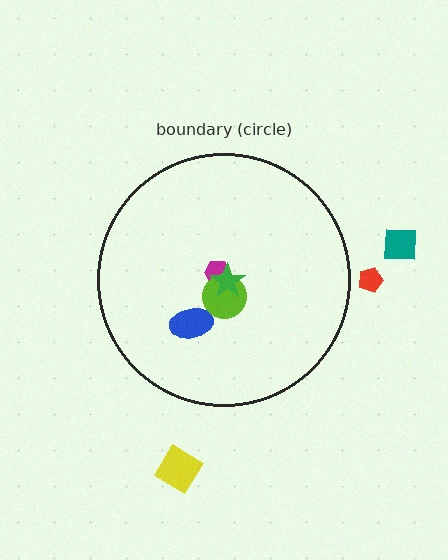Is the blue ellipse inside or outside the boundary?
Inside.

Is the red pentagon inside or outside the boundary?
Outside.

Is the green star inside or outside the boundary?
Inside.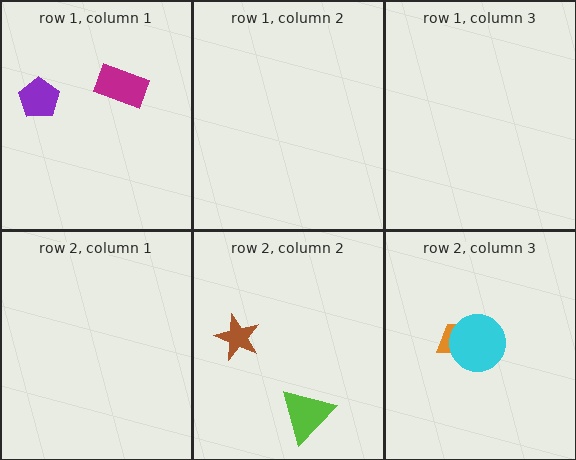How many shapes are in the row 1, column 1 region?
2.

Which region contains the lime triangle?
The row 2, column 2 region.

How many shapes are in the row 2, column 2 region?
2.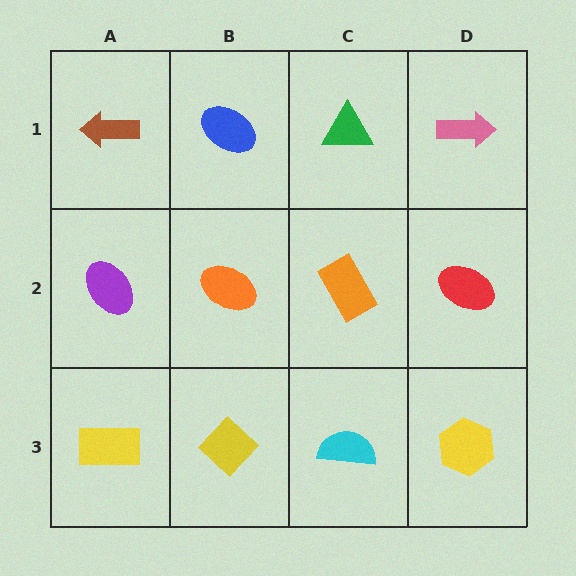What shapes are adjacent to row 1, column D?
A red ellipse (row 2, column D), a green triangle (row 1, column C).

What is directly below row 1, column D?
A red ellipse.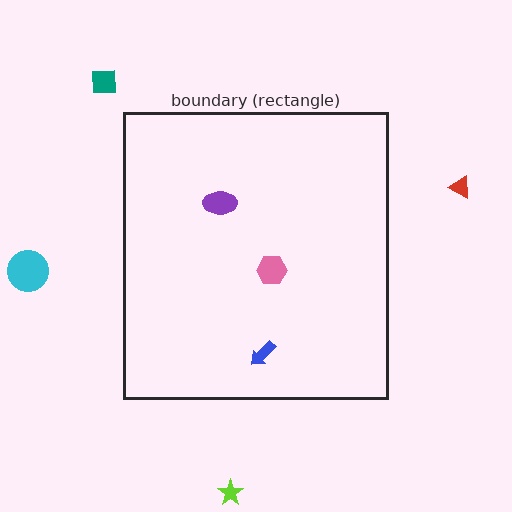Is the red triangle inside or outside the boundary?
Outside.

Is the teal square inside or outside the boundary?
Outside.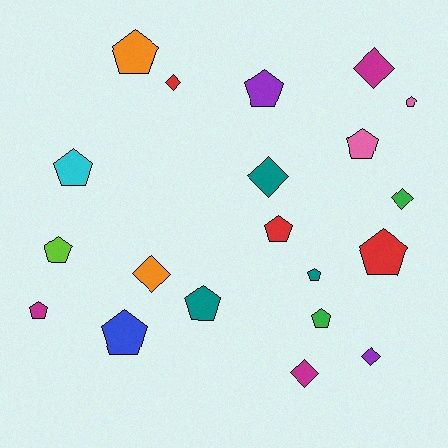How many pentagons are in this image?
There are 13 pentagons.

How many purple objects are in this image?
There are 2 purple objects.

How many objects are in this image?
There are 20 objects.